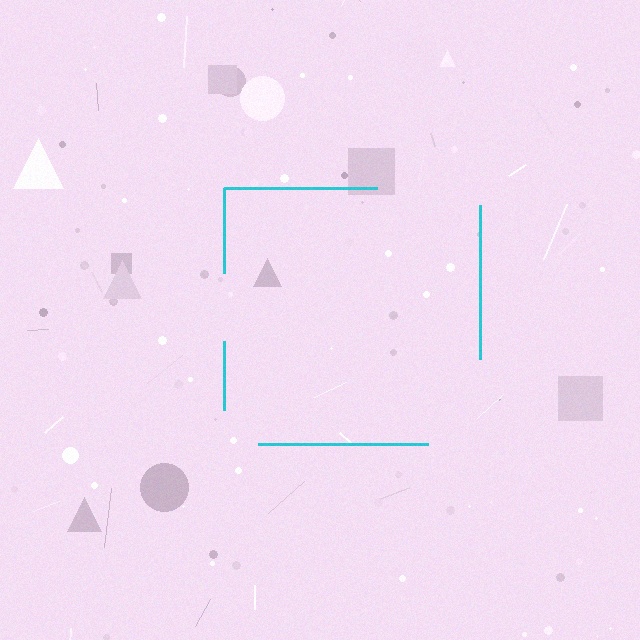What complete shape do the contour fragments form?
The contour fragments form a square.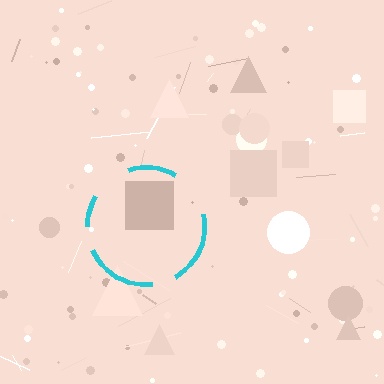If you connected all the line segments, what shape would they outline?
They would outline a circle.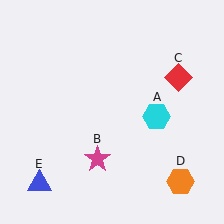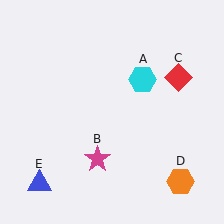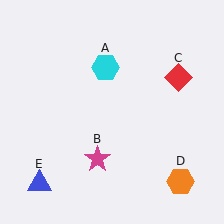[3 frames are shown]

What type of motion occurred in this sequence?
The cyan hexagon (object A) rotated counterclockwise around the center of the scene.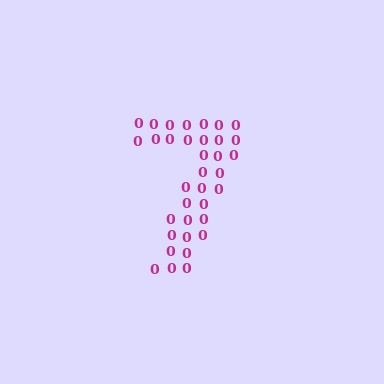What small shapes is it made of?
It is made of small digit 0's.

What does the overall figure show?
The overall figure shows the digit 7.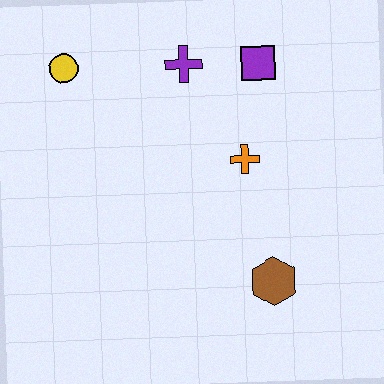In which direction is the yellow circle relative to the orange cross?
The yellow circle is to the left of the orange cross.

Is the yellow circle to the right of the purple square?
No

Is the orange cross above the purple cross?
No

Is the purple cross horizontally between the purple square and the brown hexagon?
No